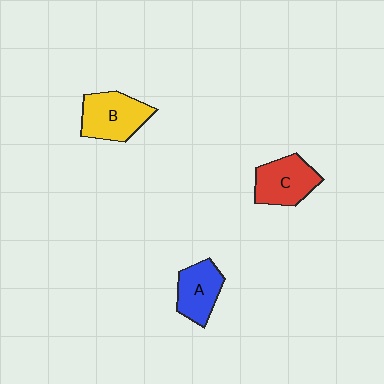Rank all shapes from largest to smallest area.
From largest to smallest: B (yellow), C (red), A (blue).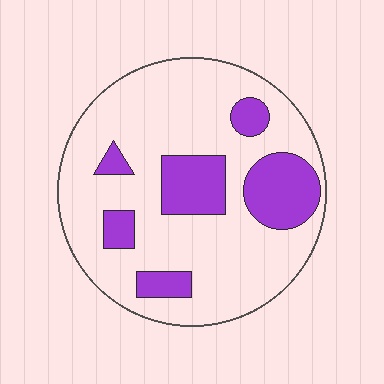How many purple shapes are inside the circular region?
6.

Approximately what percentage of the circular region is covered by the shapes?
Approximately 25%.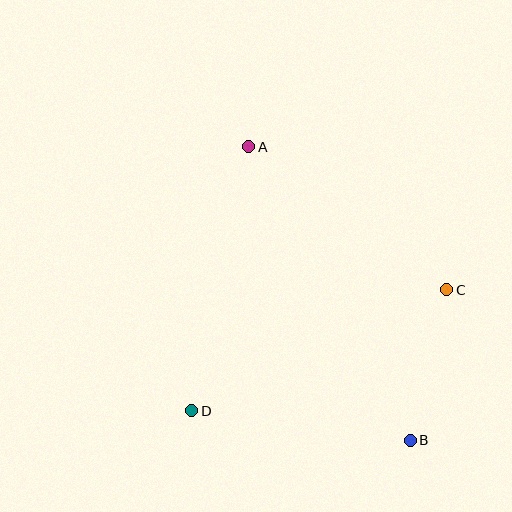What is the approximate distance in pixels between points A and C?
The distance between A and C is approximately 245 pixels.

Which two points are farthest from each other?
Points A and B are farthest from each other.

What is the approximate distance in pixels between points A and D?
The distance between A and D is approximately 270 pixels.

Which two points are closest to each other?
Points B and C are closest to each other.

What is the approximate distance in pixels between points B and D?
The distance between B and D is approximately 220 pixels.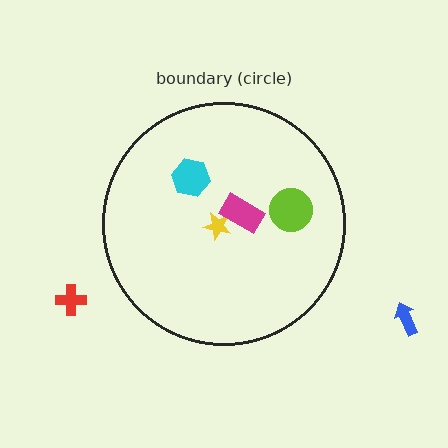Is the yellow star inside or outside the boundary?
Inside.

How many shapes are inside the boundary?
4 inside, 2 outside.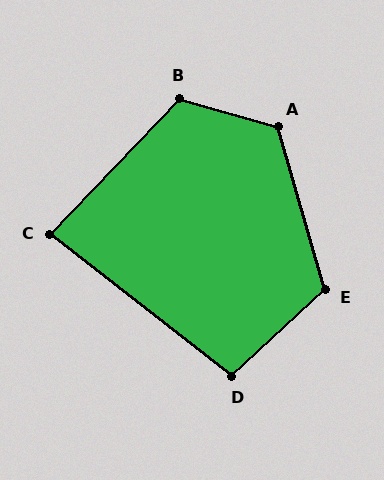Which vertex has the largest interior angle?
A, at approximately 122 degrees.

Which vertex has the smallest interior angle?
C, at approximately 84 degrees.